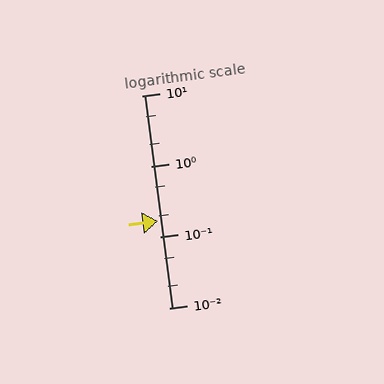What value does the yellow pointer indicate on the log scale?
The pointer indicates approximately 0.17.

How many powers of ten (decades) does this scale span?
The scale spans 3 decades, from 0.01 to 10.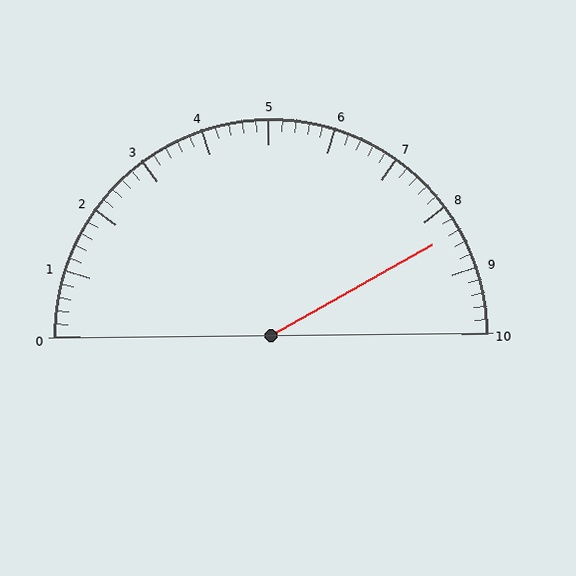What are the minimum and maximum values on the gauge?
The gauge ranges from 0 to 10.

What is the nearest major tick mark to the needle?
The nearest major tick mark is 8.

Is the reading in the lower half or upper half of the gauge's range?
The reading is in the upper half of the range (0 to 10).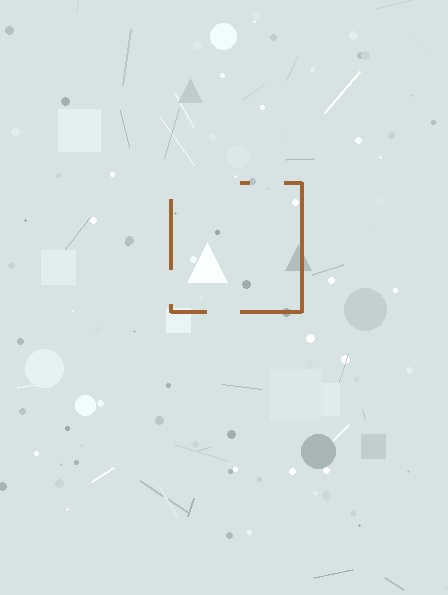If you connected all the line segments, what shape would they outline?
They would outline a square.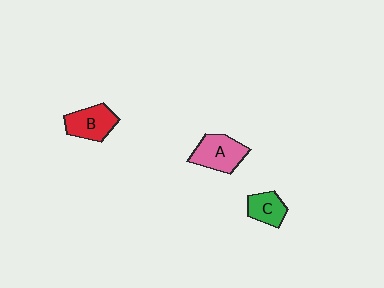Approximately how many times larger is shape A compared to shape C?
Approximately 1.5 times.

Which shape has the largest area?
Shape A (pink).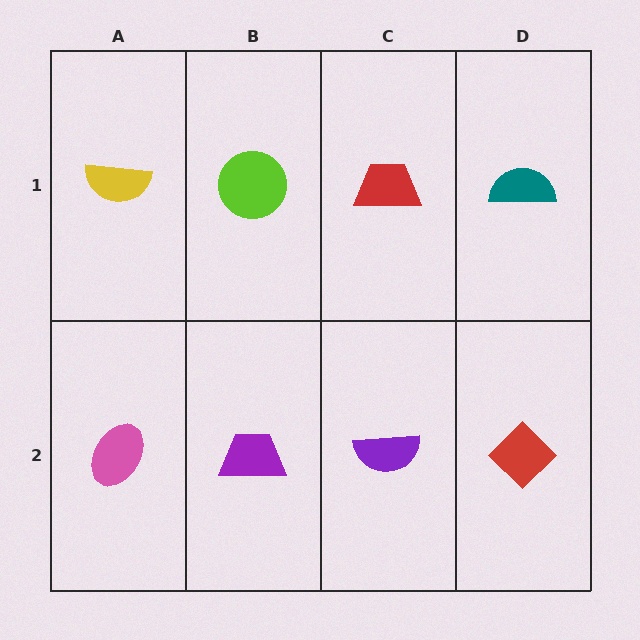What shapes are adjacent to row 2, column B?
A lime circle (row 1, column B), a pink ellipse (row 2, column A), a purple semicircle (row 2, column C).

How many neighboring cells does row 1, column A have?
2.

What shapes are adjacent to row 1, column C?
A purple semicircle (row 2, column C), a lime circle (row 1, column B), a teal semicircle (row 1, column D).